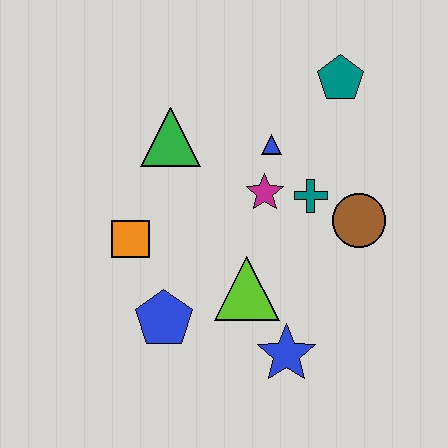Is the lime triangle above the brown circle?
No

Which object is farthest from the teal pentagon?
The blue pentagon is farthest from the teal pentagon.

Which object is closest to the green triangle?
The blue triangle is closest to the green triangle.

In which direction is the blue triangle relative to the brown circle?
The blue triangle is to the left of the brown circle.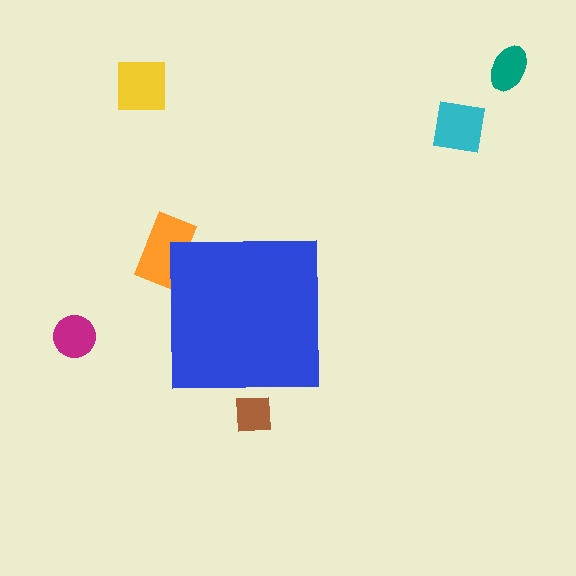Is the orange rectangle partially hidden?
Yes, the orange rectangle is partially hidden behind the blue square.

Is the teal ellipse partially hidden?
No, the teal ellipse is fully visible.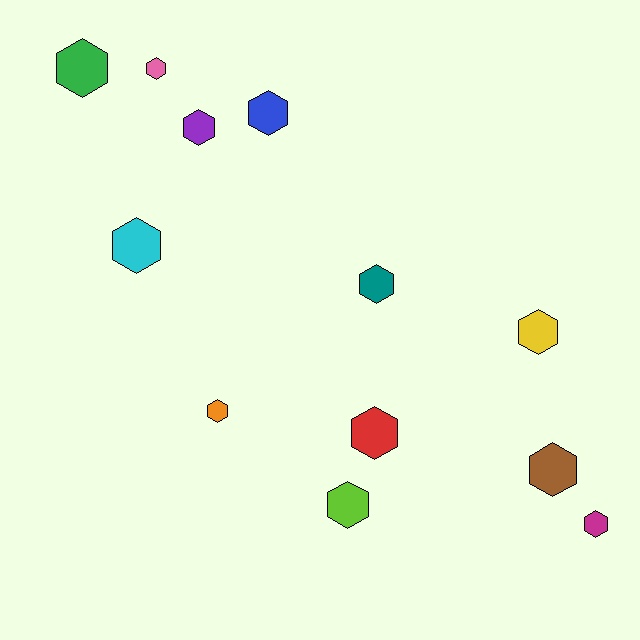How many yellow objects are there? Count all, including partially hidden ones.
There is 1 yellow object.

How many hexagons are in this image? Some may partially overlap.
There are 12 hexagons.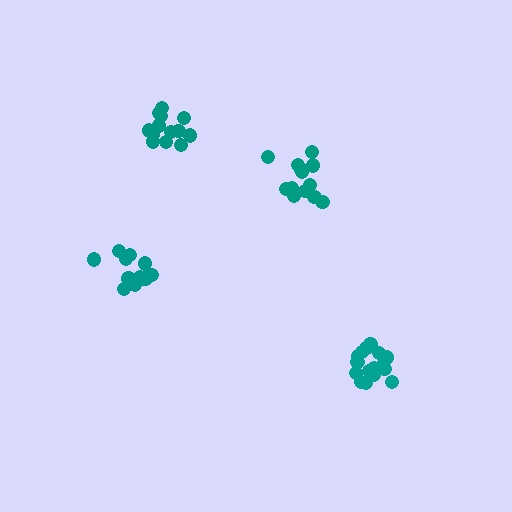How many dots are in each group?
Group 1: 13 dots, Group 2: 12 dots, Group 3: 13 dots, Group 4: 17 dots (55 total).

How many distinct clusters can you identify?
There are 4 distinct clusters.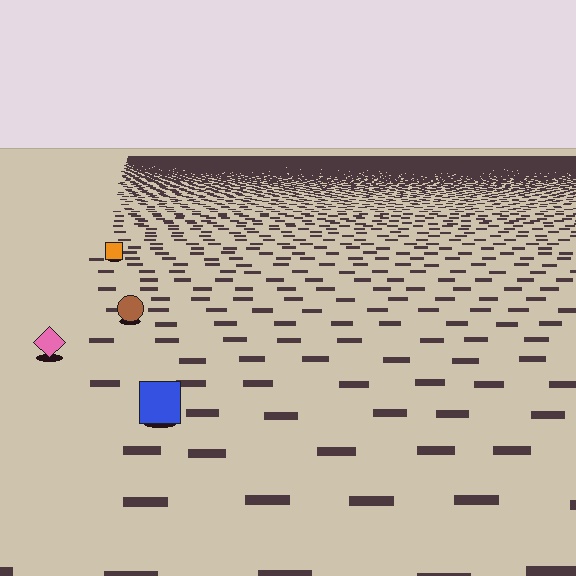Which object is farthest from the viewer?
The orange square is farthest from the viewer. It appears smaller and the ground texture around it is denser.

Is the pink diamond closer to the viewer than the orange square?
Yes. The pink diamond is closer — you can tell from the texture gradient: the ground texture is coarser near it.